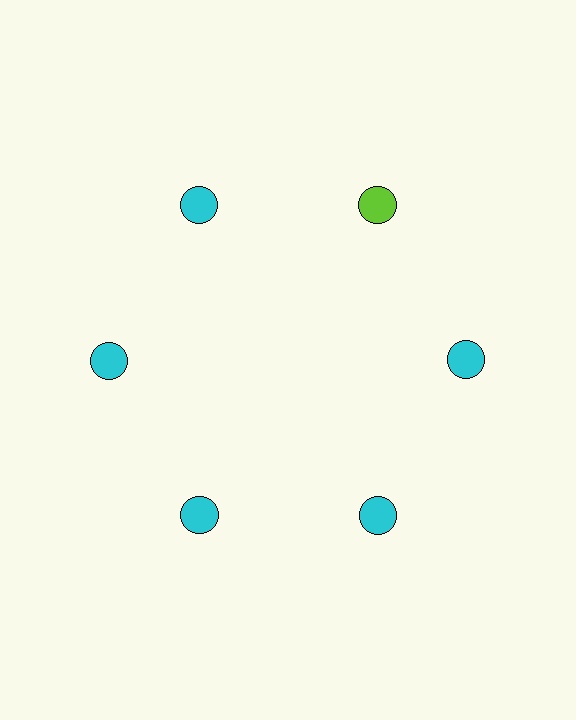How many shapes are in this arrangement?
There are 6 shapes arranged in a ring pattern.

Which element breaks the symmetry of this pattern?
The lime circle at roughly the 1 o'clock position breaks the symmetry. All other shapes are cyan circles.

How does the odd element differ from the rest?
It has a different color: lime instead of cyan.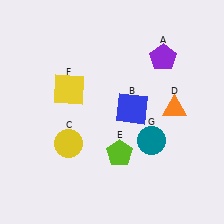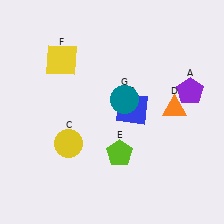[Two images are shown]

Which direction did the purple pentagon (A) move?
The purple pentagon (A) moved down.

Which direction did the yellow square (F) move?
The yellow square (F) moved up.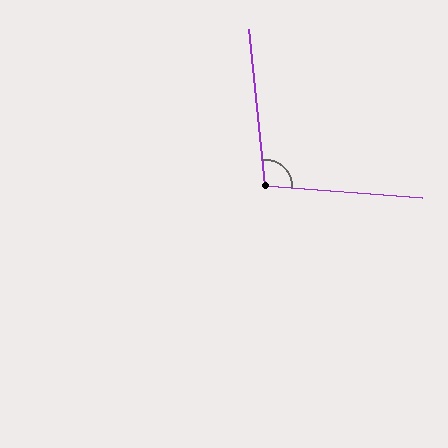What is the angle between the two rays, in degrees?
Approximately 101 degrees.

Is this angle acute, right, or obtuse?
It is obtuse.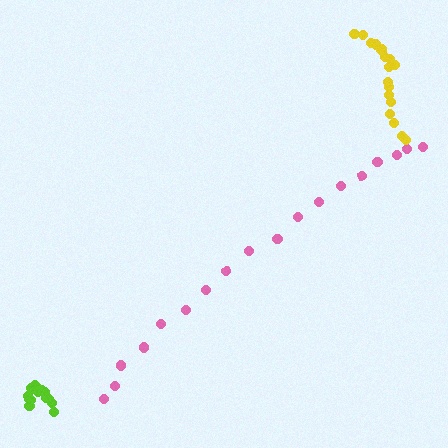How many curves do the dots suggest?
There are 3 distinct paths.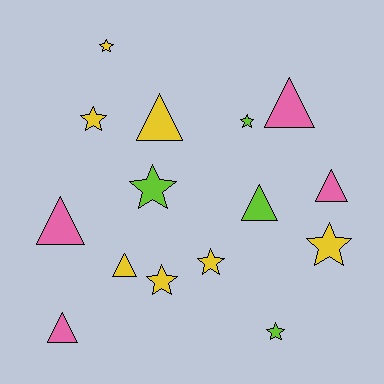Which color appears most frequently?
Yellow, with 7 objects.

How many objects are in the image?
There are 15 objects.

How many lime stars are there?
There are 3 lime stars.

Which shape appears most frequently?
Star, with 8 objects.